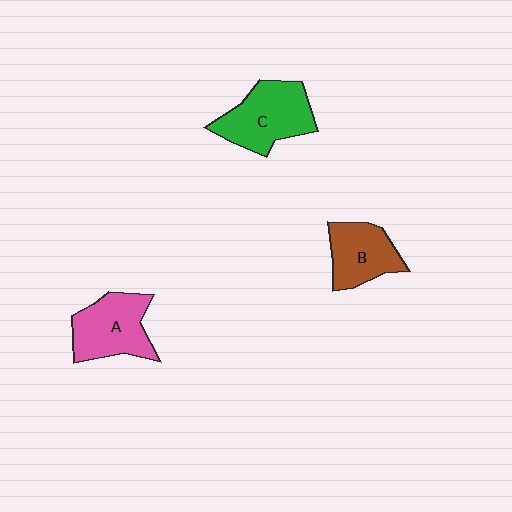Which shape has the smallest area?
Shape B (brown).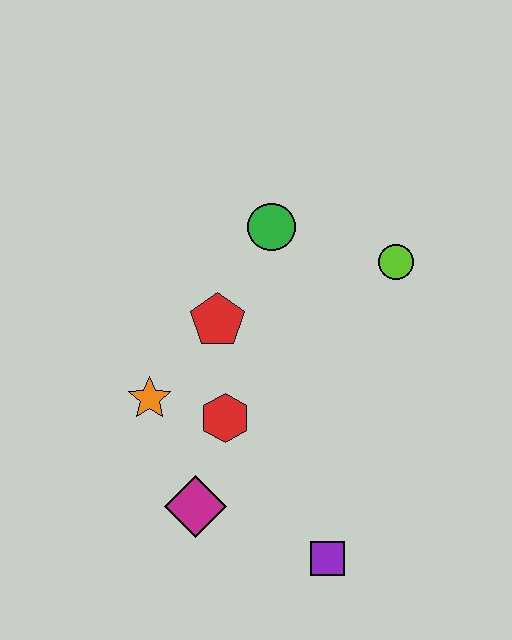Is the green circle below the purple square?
No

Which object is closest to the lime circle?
The green circle is closest to the lime circle.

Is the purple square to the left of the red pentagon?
No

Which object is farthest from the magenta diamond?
The lime circle is farthest from the magenta diamond.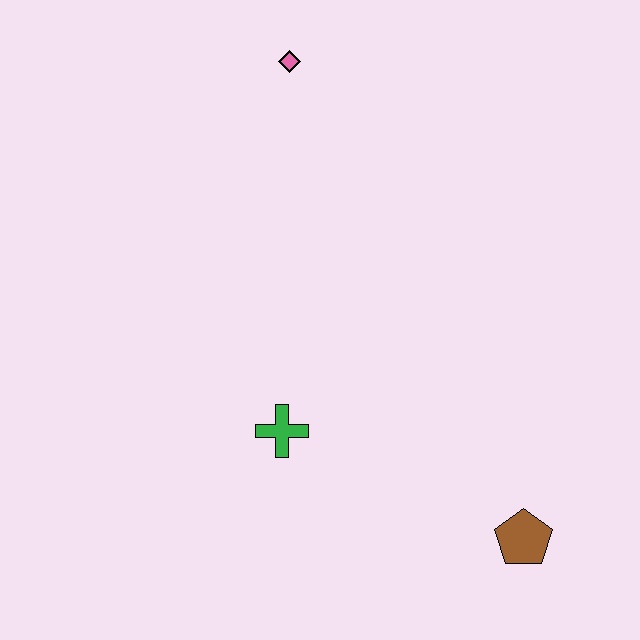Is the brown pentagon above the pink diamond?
No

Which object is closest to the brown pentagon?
The green cross is closest to the brown pentagon.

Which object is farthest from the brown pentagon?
The pink diamond is farthest from the brown pentagon.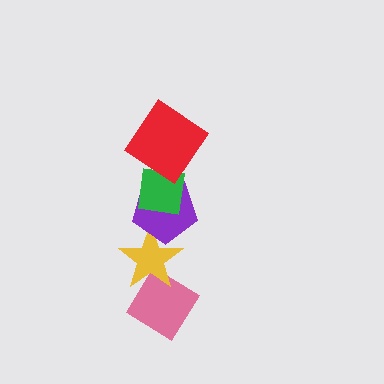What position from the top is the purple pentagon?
The purple pentagon is 3rd from the top.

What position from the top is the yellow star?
The yellow star is 4th from the top.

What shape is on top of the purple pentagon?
The green square is on top of the purple pentagon.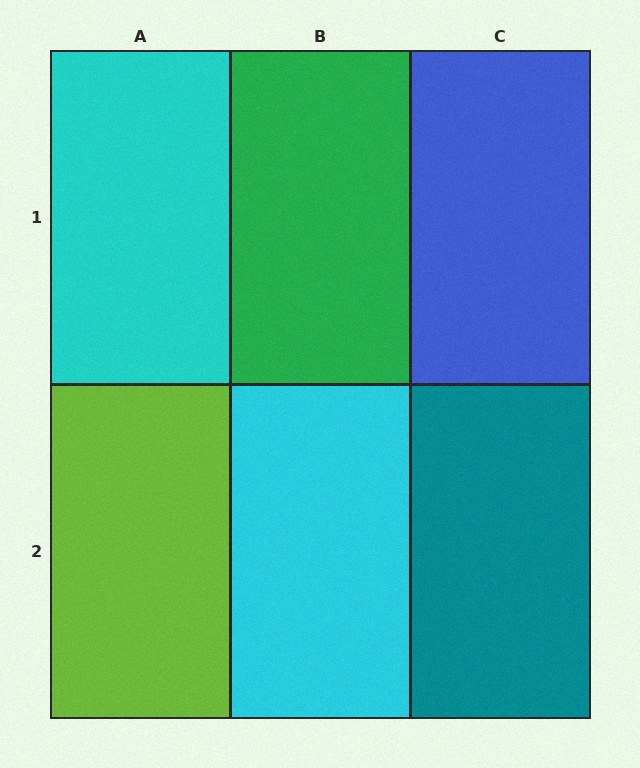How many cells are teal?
1 cell is teal.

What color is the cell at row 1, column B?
Green.